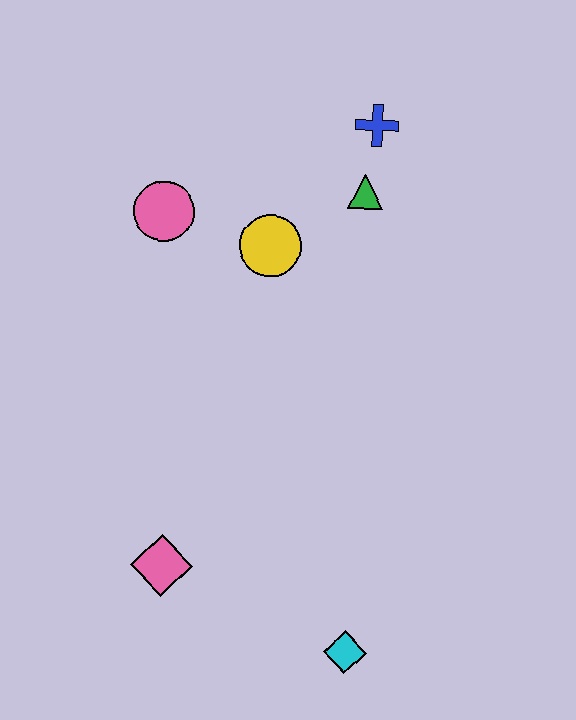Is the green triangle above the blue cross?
No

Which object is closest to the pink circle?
The yellow circle is closest to the pink circle.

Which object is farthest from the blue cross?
The cyan diamond is farthest from the blue cross.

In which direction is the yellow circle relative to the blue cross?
The yellow circle is below the blue cross.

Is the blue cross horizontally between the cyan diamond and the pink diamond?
No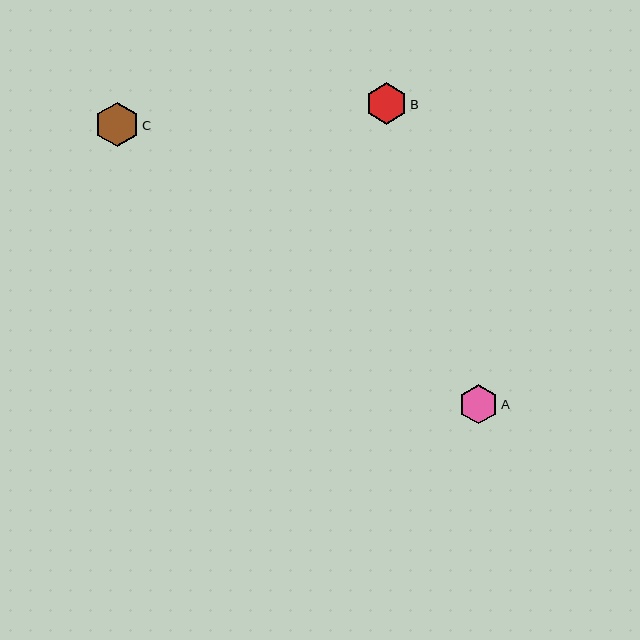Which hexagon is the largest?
Hexagon C is the largest with a size of approximately 44 pixels.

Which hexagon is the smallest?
Hexagon A is the smallest with a size of approximately 39 pixels.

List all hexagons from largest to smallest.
From largest to smallest: C, B, A.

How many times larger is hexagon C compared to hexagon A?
Hexagon C is approximately 1.1 times the size of hexagon A.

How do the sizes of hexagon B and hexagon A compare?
Hexagon B and hexagon A are approximately the same size.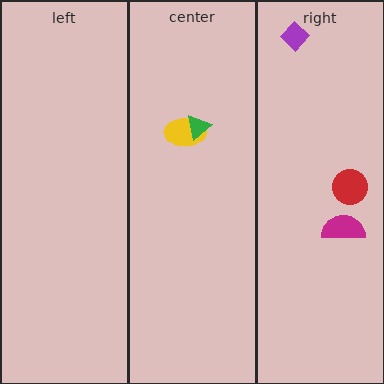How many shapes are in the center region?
2.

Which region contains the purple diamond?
The right region.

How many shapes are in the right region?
3.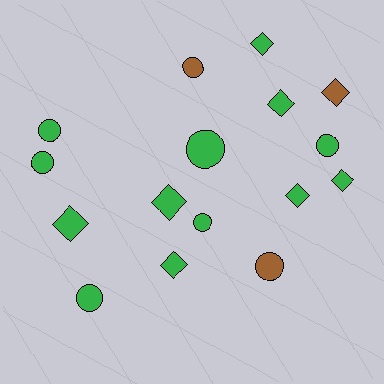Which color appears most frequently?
Green, with 13 objects.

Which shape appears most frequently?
Diamond, with 8 objects.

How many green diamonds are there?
There are 7 green diamonds.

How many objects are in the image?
There are 16 objects.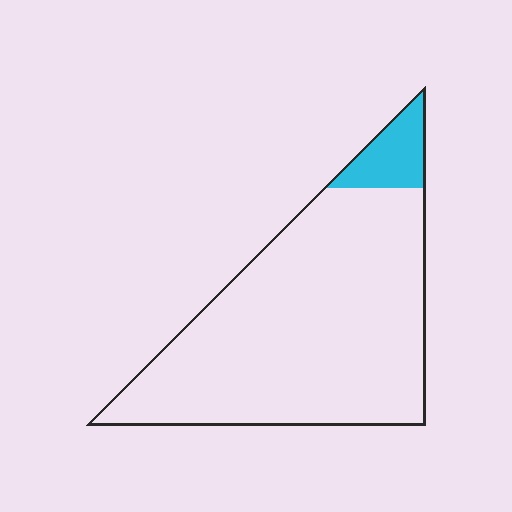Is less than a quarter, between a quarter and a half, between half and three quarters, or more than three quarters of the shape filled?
Less than a quarter.